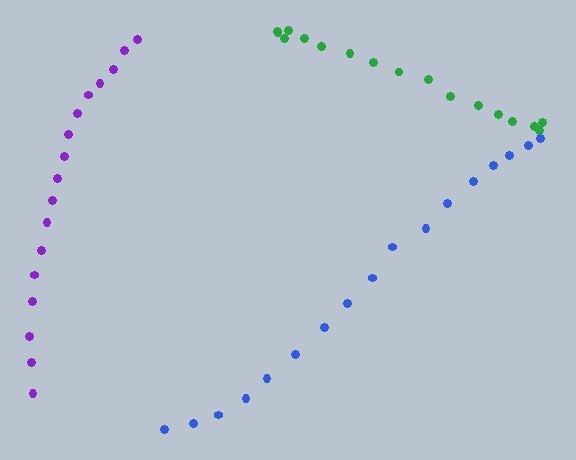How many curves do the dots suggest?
There are 3 distinct paths.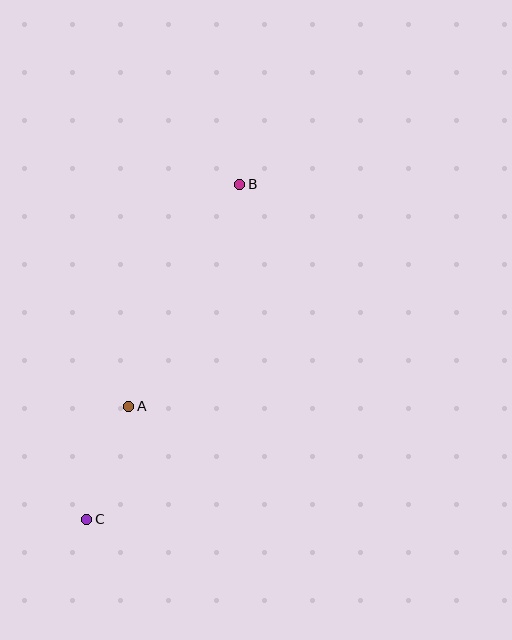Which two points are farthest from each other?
Points B and C are farthest from each other.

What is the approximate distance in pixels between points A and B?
The distance between A and B is approximately 248 pixels.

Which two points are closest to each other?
Points A and C are closest to each other.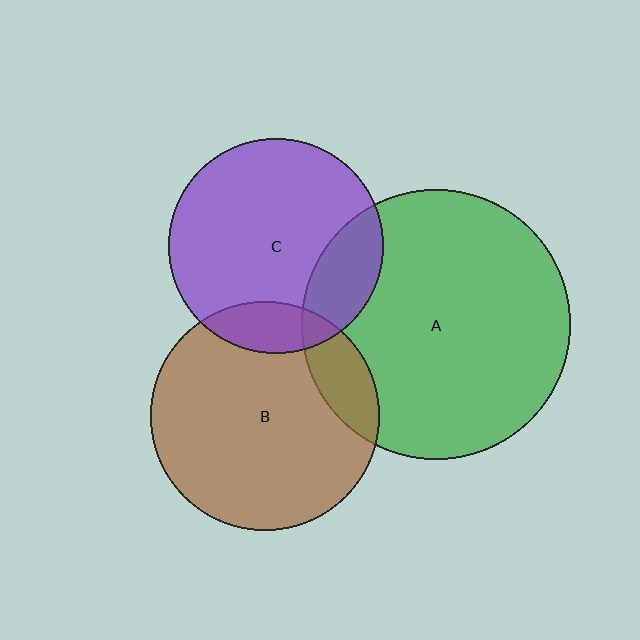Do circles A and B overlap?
Yes.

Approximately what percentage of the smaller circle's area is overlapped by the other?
Approximately 15%.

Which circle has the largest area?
Circle A (green).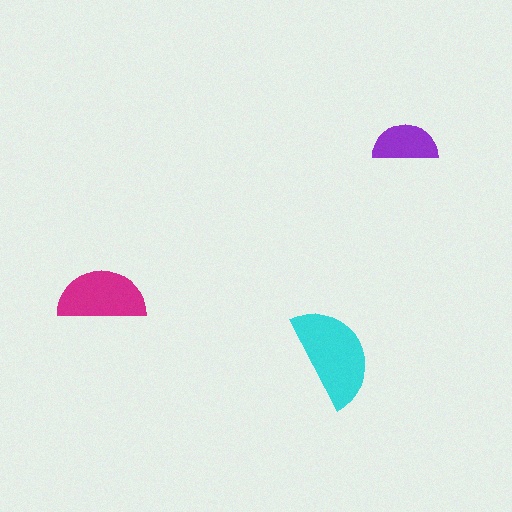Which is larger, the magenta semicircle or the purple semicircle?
The magenta one.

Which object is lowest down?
The cyan semicircle is bottommost.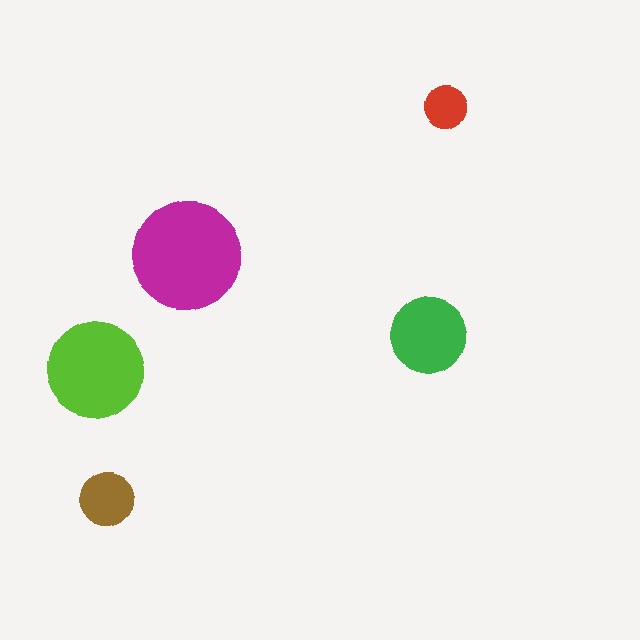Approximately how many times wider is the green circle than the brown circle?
About 1.5 times wider.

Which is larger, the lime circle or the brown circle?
The lime one.